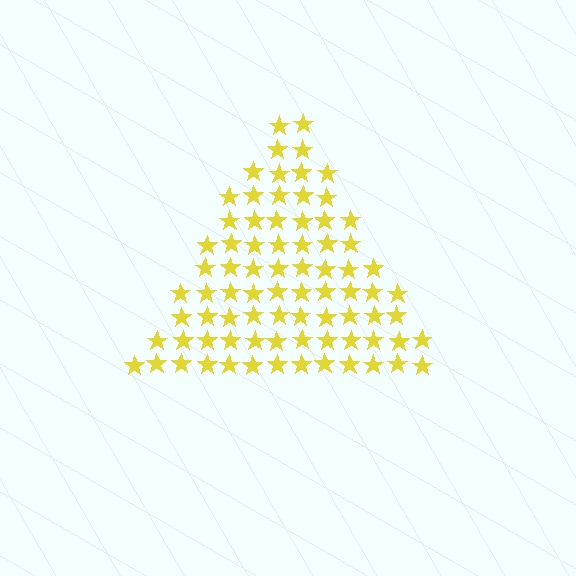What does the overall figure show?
The overall figure shows a triangle.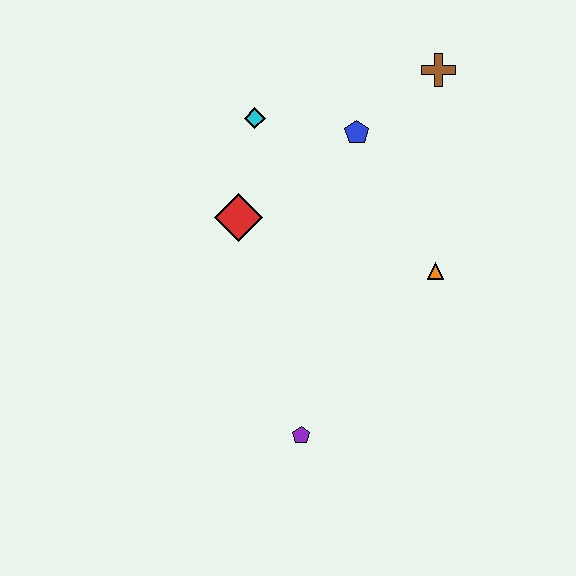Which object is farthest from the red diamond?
The brown cross is farthest from the red diamond.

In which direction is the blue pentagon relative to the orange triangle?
The blue pentagon is above the orange triangle.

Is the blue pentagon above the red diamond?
Yes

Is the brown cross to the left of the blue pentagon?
No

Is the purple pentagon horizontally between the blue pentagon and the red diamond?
Yes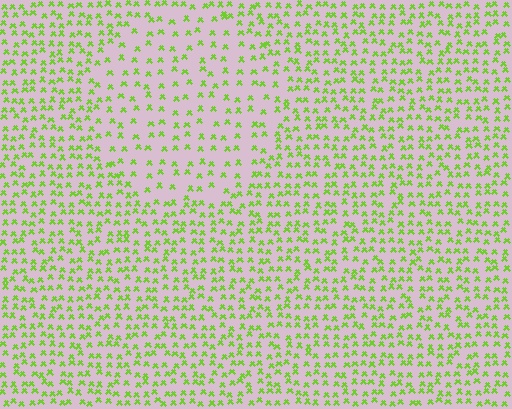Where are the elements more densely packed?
The elements are more densely packed outside the circle boundary.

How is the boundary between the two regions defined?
The boundary is defined by a change in element density (approximately 1.9x ratio). All elements are the same color, size, and shape.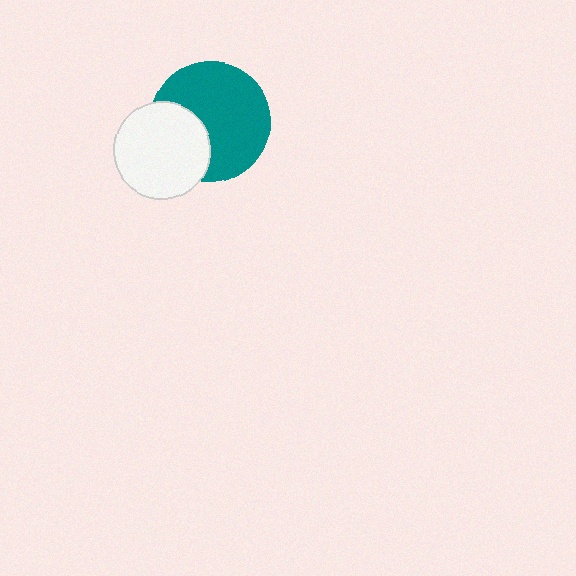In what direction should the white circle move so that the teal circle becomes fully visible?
The white circle should move left. That is the shortest direction to clear the overlap and leave the teal circle fully visible.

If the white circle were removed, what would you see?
You would see the complete teal circle.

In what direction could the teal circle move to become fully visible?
The teal circle could move right. That would shift it out from behind the white circle entirely.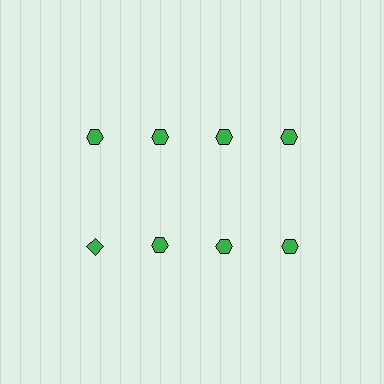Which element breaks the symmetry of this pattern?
The green diamond in the second row, leftmost column breaks the symmetry. All other shapes are green hexagons.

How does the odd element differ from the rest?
It has a different shape: diamond instead of hexagon.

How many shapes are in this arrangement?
There are 8 shapes arranged in a grid pattern.